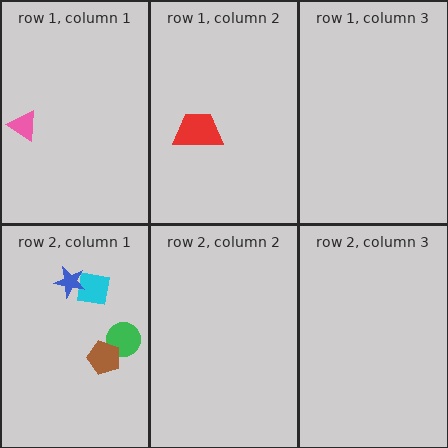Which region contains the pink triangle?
The row 1, column 1 region.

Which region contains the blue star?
The row 2, column 1 region.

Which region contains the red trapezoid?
The row 1, column 2 region.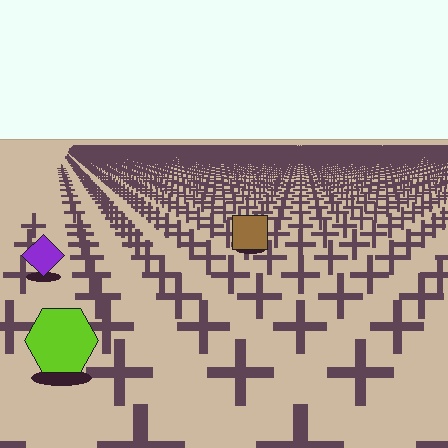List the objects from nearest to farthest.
From nearest to farthest: the lime hexagon, the purple diamond, the brown square.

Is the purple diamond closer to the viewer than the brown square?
Yes. The purple diamond is closer — you can tell from the texture gradient: the ground texture is coarser near it.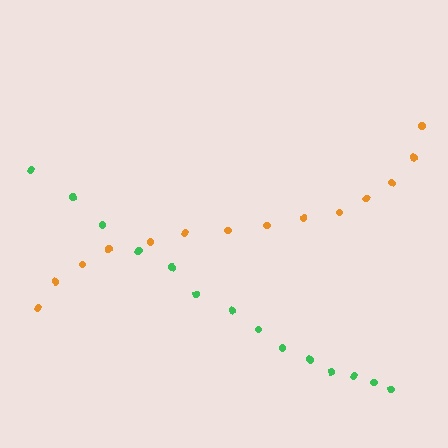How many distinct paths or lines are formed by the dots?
There are 2 distinct paths.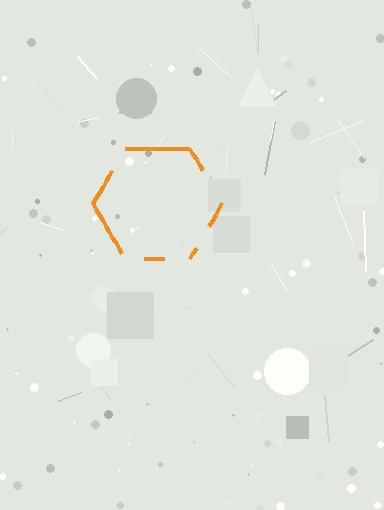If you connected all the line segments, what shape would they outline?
They would outline a hexagon.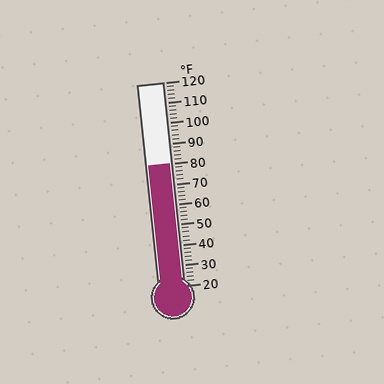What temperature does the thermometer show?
The thermometer shows approximately 80°F.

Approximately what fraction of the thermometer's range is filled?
The thermometer is filled to approximately 60% of its range.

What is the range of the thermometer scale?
The thermometer scale ranges from 20°F to 120°F.